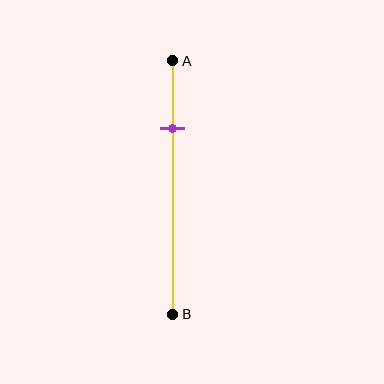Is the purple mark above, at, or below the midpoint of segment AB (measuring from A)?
The purple mark is above the midpoint of segment AB.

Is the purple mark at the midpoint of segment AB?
No, the mark is at about 25% from A, not at the 50% midpoint.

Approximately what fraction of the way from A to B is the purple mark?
The purple mark is approximately 25% of the way from A to B.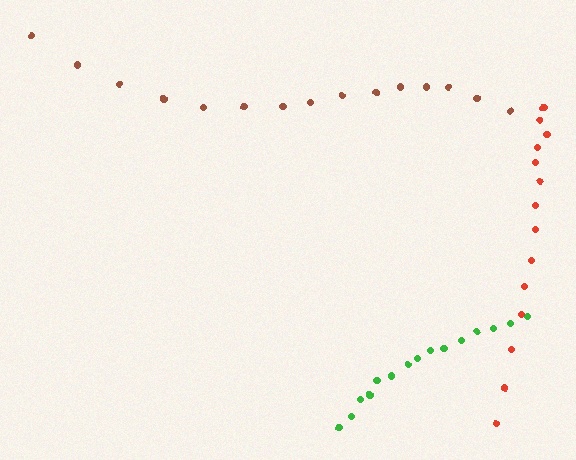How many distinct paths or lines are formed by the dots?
There are 3 distinct paths.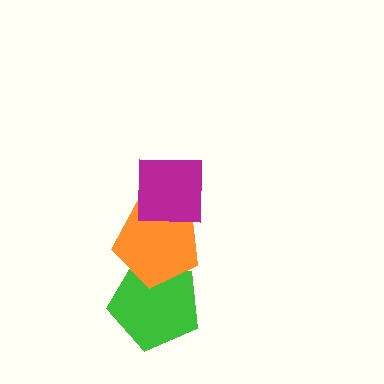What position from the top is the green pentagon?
The green pentagon is 3rd from the top.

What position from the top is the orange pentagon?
The orange pentagon is 2nd from the top.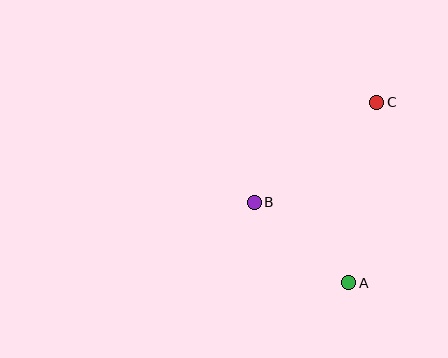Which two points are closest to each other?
Points A and B are closest to each other.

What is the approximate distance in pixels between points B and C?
The distance between B and C is approximately 158 pixels.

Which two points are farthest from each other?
Points A and C are farthest from each other.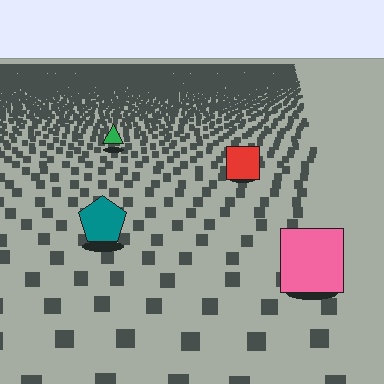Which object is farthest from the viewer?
The green triangle is farthest from the viewer. It appears smaller and the ground texture around it is denser.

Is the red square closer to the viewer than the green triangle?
Yes. The red square is closer — you can tell from the texture gradient: the ground texture is coarser near it.